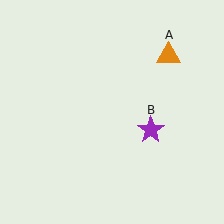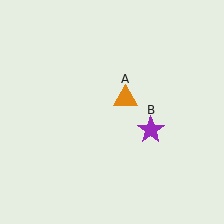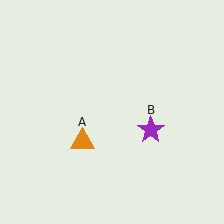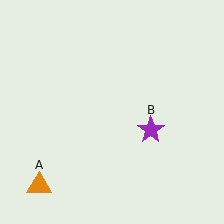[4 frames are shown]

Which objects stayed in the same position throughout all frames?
Purple star (object B) remained stationary.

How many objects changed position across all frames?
1 object changed position: orange triangle (object A).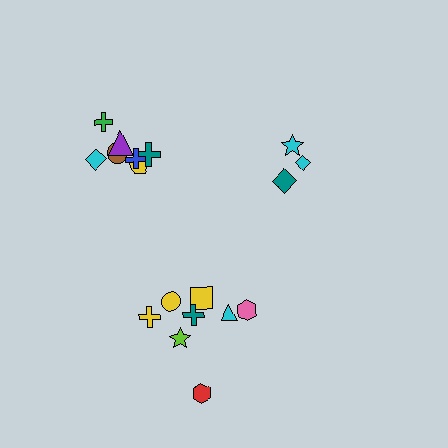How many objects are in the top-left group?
There are 7 objects.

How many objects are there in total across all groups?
There are 18 objects.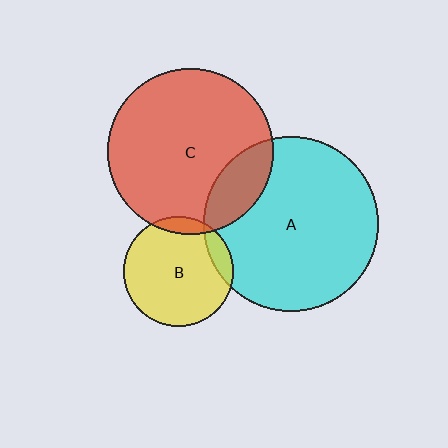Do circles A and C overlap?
Yes.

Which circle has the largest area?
Circle A (cyan).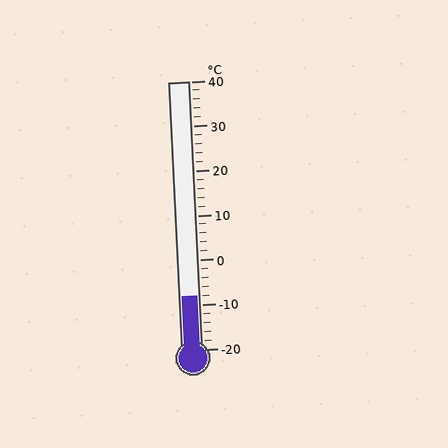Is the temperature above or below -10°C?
The temperature is above -10°C.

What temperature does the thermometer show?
The thermometer shows approximately -8°C.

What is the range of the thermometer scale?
The thermometer scale ranges from -20°C to 40°C.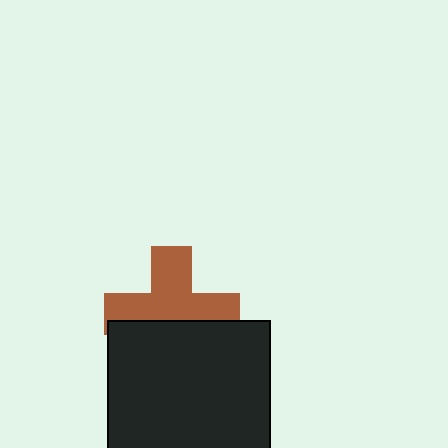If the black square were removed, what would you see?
You would see the complete brown cross.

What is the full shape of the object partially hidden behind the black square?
The partially hidden object is a brown cross.